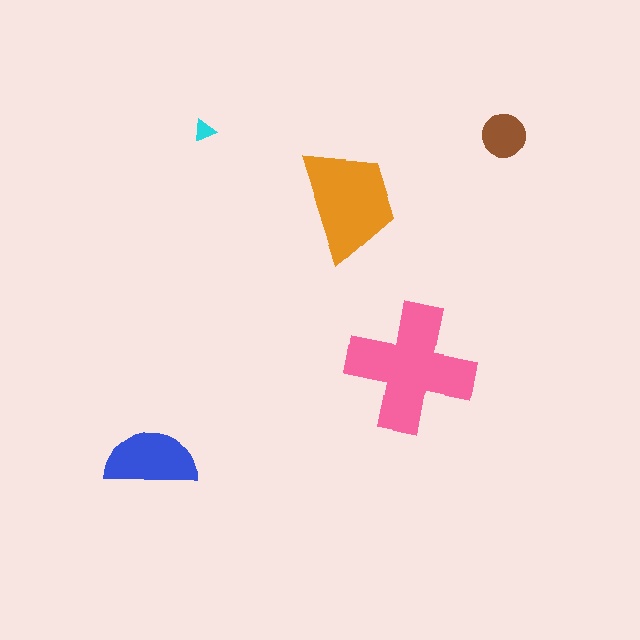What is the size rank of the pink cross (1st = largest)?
1st.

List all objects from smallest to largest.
The cyan triangle, the brown circle, the blue semicircle, the orange trapezoid, the pink cross.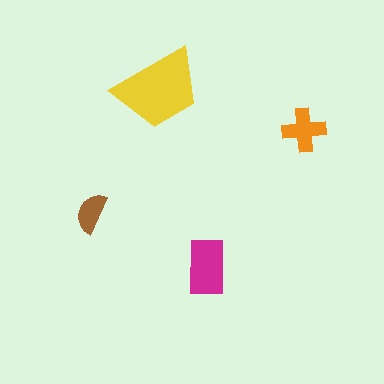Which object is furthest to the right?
The orange cross is rightmost.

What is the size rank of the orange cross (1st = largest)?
3rd.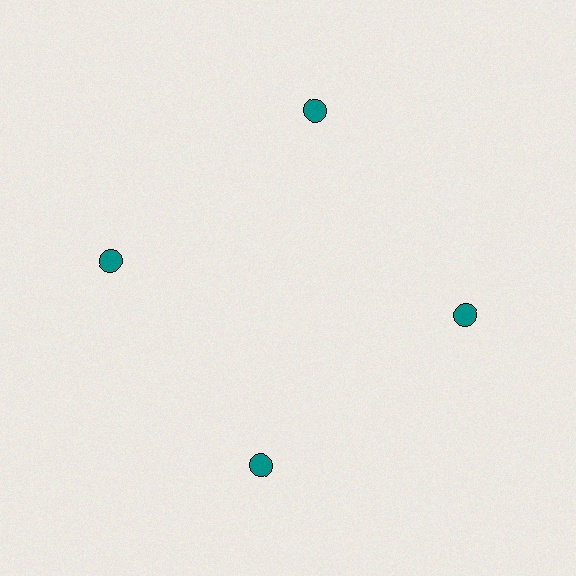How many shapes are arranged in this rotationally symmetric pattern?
There are 4 shapes, arranged in 4 groups of 1.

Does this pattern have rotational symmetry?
Yes, this pattern has 4-fold rotational symmetry. It looks the same after rotating 90 degrees around the center.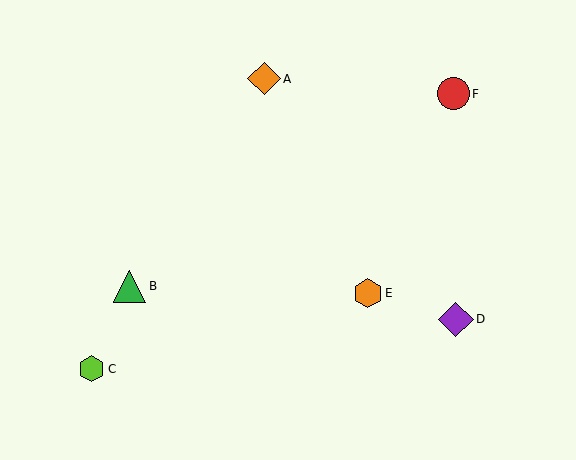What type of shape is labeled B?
Shape B is a green triangle.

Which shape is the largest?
The purple diamond (labeled D) is the largest.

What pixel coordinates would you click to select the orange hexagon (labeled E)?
Click at (368, 293) to select the orange hexagon E.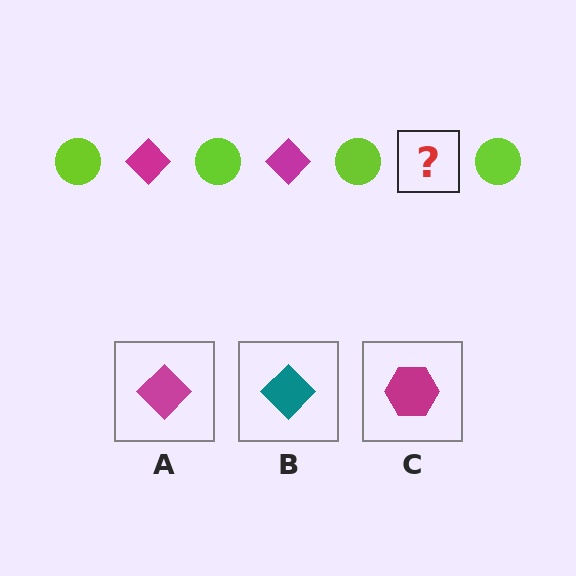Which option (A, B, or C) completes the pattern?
A.